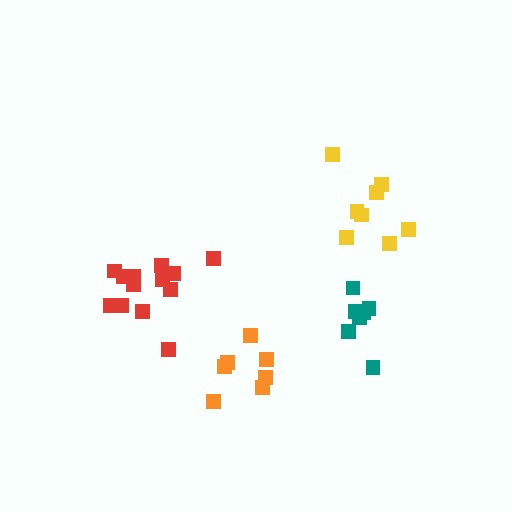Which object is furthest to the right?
The yellow cluster is rightmost.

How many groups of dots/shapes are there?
There are 4 groups.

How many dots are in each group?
Group 1: 13 dots, Group 2: 8 dots, Group 3: 7 dots, Group 4: 7 dots (35 total).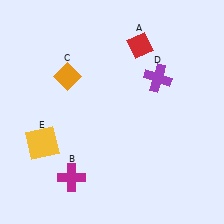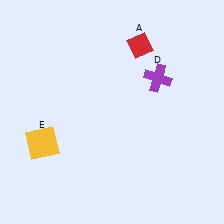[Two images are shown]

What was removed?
The orange diamond (C), the magenta cross (B) were removed in Image 2.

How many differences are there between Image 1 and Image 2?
There are 2 differences between the two images.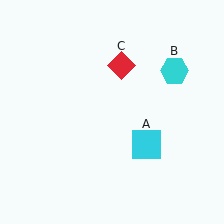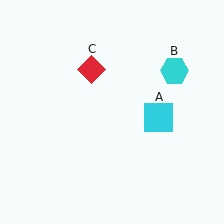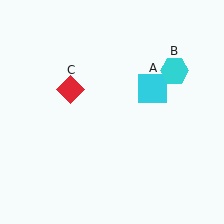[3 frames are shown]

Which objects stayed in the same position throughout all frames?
Cyan hexagon (object B) remained stationary.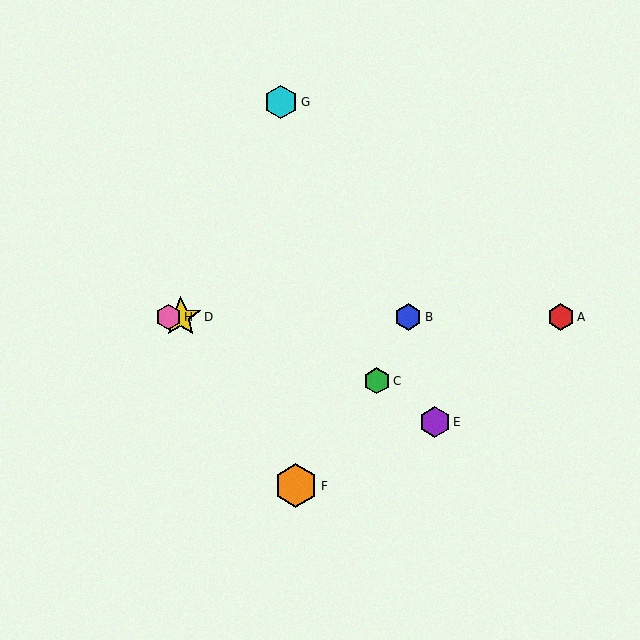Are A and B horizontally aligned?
Yes, both are at y≈317.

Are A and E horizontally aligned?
No, A is at y≈317 and E is at y≈422.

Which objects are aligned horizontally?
Objects A, B, D, H are aligned horizontally.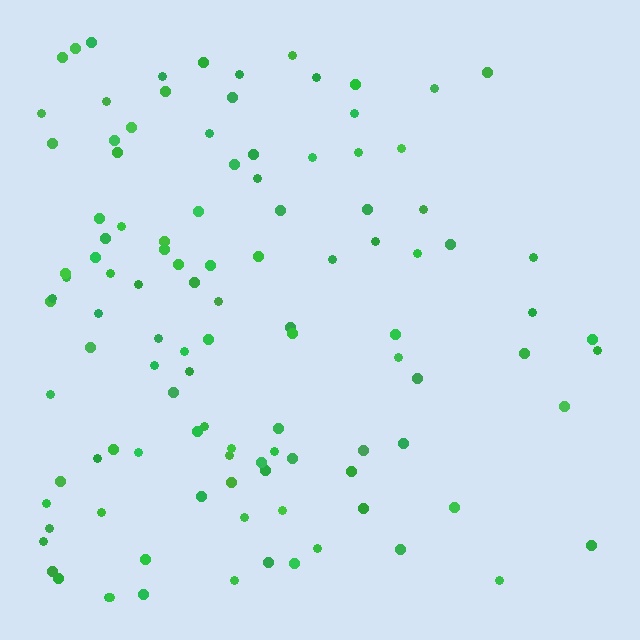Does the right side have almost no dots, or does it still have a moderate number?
Still a moderate number, just noticeably fewer than the left.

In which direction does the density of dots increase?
From right to left, with the left side densest.